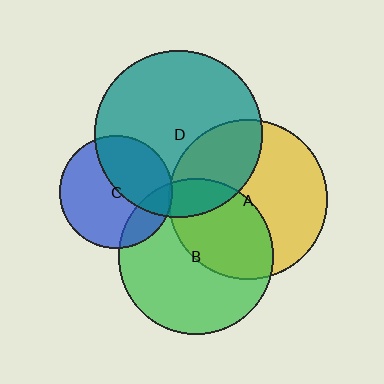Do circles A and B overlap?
Yes.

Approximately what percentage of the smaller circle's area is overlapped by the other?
Approximately 40%.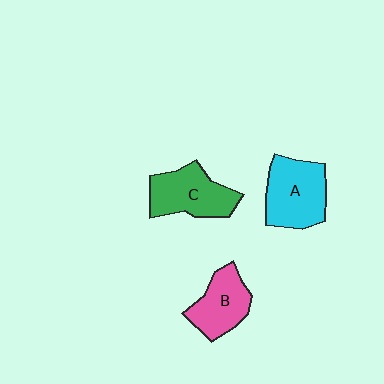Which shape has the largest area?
Shape A (cyan).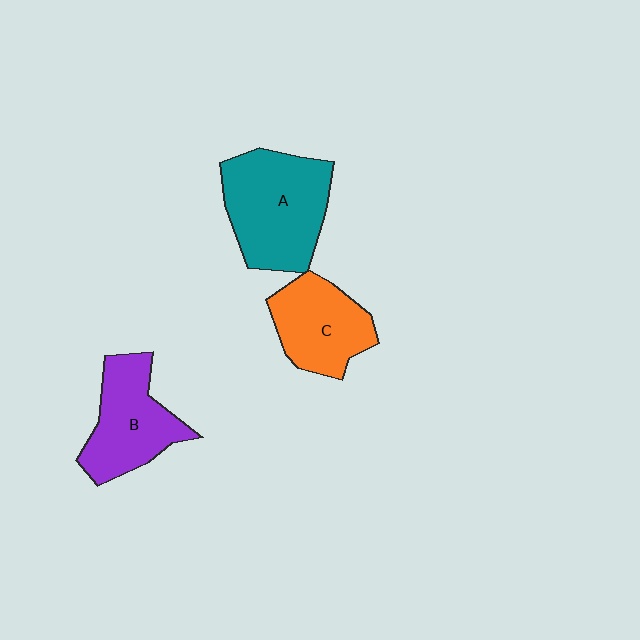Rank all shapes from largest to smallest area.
From largest to smallest: A (teal), B (purple), C (orange).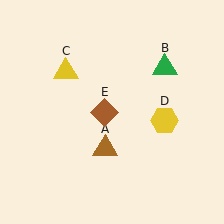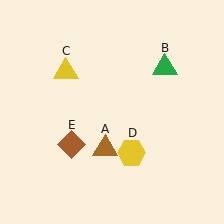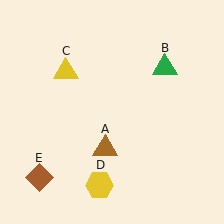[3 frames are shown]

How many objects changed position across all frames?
2 objects changed position: yellow hexagon (object D), brown diamond (object E).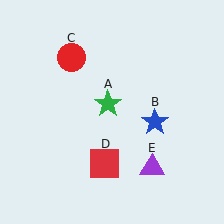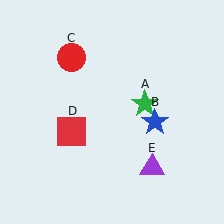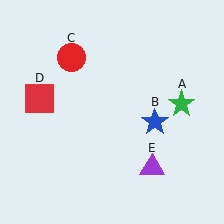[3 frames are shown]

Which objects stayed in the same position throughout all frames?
Blue star (object B) and red circle (object C) and purple triangle (object E) remained stationary.